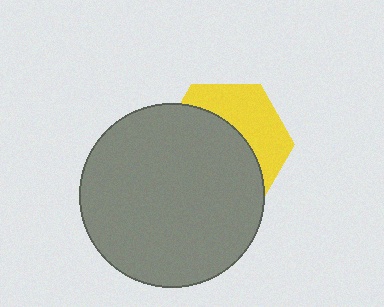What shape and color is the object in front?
The object in front is a gray circle.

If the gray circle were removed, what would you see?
You would see the complete yellow hexagon.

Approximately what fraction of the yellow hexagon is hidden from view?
Roughly 60% of the yellow hexagon is hidden behind the gray circle.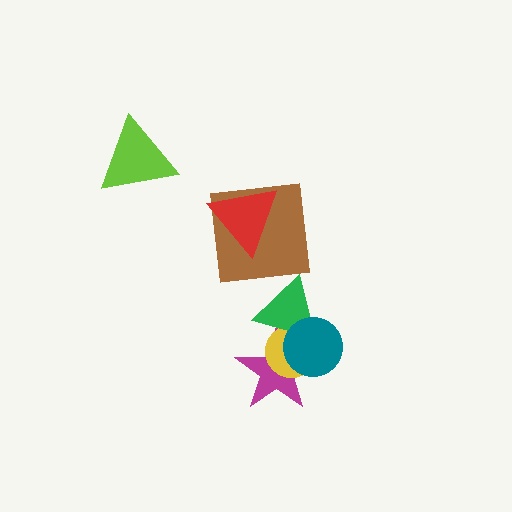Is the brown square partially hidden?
Yes, it is partially covered by another shape.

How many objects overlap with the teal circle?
3 objects overlap with the teal circle.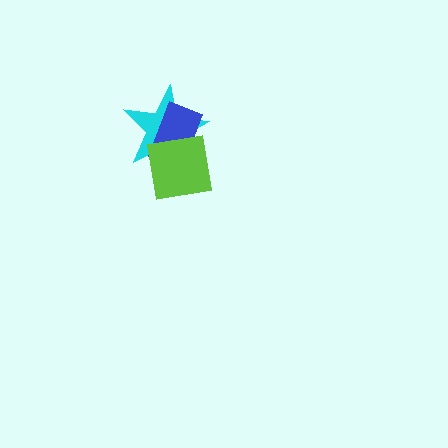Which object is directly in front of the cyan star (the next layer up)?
The blue rectangle is directly in front of the cyan star.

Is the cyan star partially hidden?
Yes, it is partially covered by another shape.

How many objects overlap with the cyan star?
2 objects overlap with the cyan star.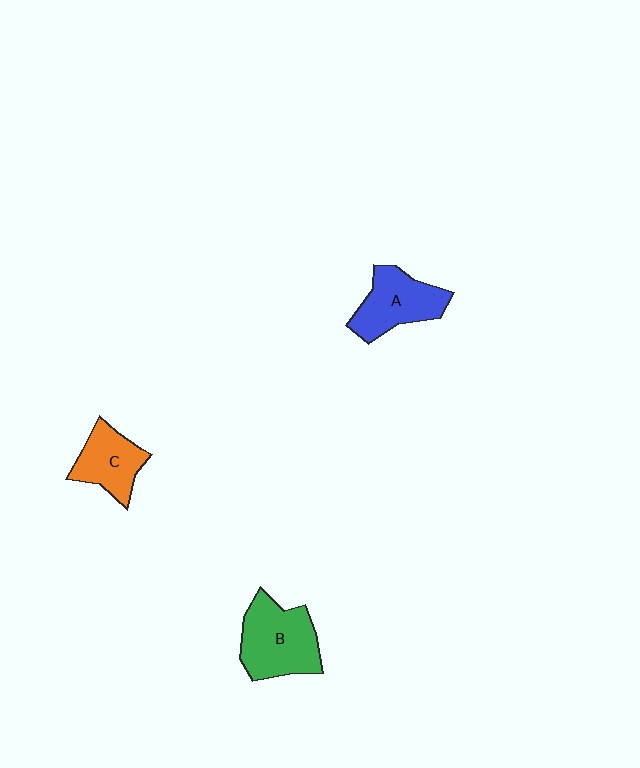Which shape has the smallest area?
Shape C (orange).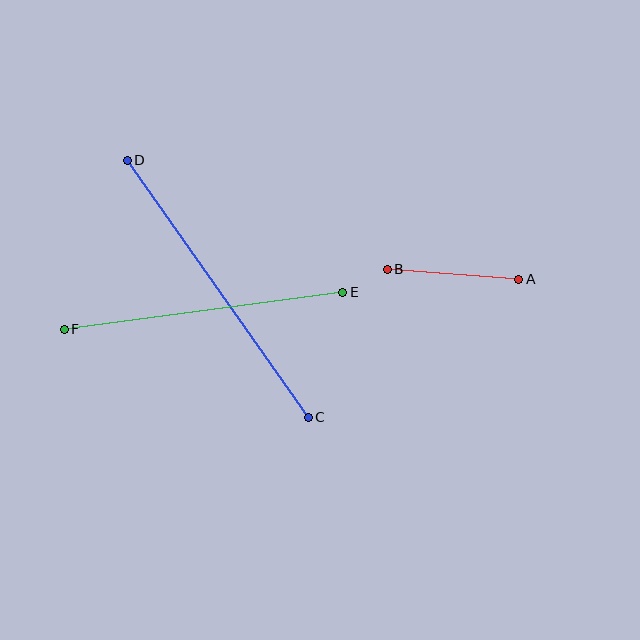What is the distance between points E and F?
The distance is approximately 281 pixels.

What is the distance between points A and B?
The distance is approximately 132 pixels.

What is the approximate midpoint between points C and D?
The midpoint is at approximately (218, 289) pixels.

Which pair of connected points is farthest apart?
Points C and D are farthest apart.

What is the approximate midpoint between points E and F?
The midpoint is at approximately (203, 311) pixels.